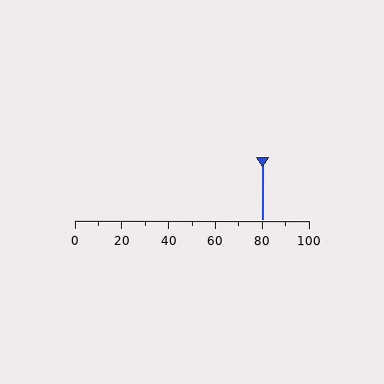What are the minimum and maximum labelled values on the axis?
The axis runs from 0 to 100.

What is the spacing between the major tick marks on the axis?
The major ticks are spaced 20 apart.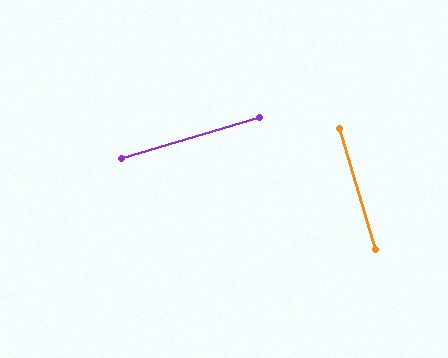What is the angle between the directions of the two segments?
Approximately 90 degrees.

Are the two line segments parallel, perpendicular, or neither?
Perpendicular — they meet at approximately 90°.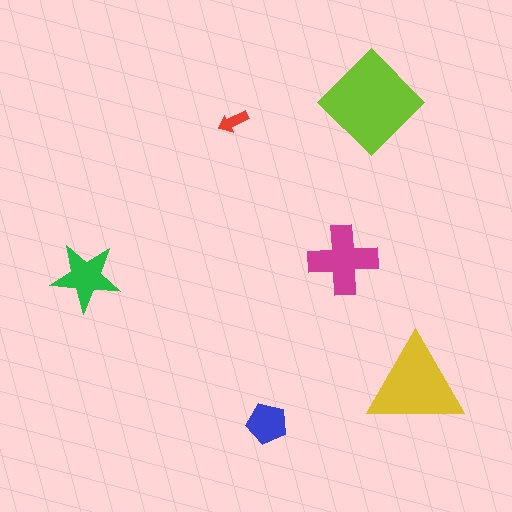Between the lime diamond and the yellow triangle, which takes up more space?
The lime diamond.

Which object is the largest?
The lime diamond.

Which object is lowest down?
The blue pentagon is bottommost.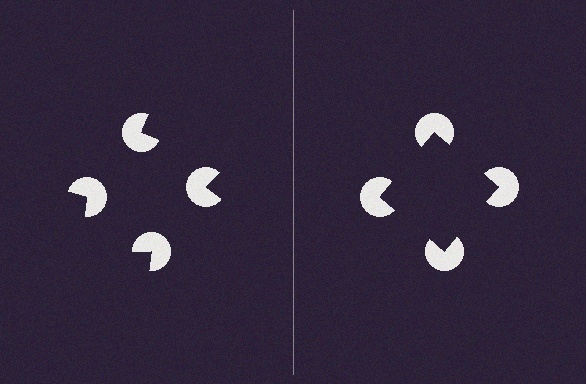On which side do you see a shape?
An illusory square appears on the right side. On the left side the wedge cuts are rotated, so no coherent shape forms.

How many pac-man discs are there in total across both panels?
8 — 4 on each side.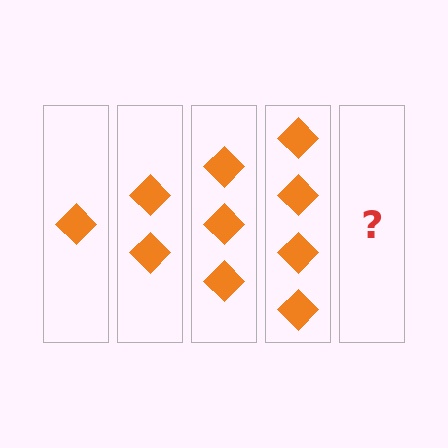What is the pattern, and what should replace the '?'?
The pattern is that each step adds one more diamond. The '?' should be 5 diamonds.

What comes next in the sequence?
The next element should be 5 diamonds.